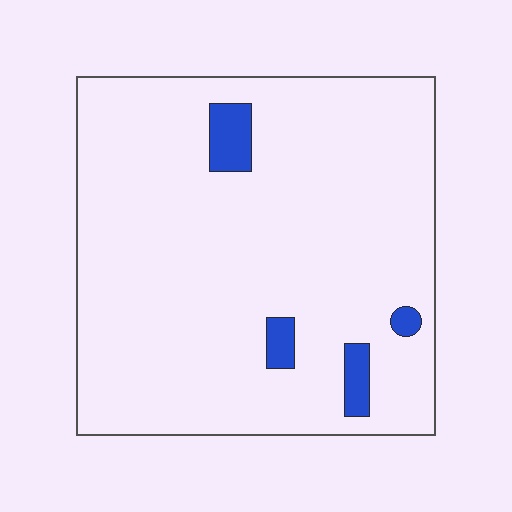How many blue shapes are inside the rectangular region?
4.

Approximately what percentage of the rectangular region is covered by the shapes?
Approximately 5%.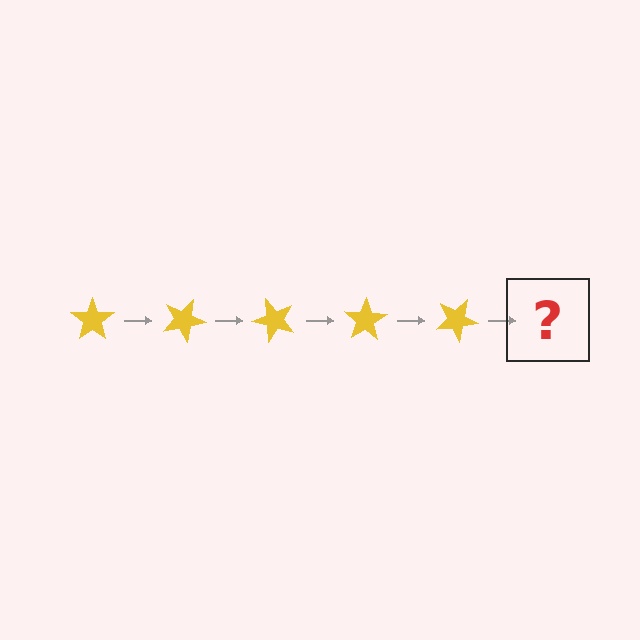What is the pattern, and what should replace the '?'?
The pattern is that the star rotates 25 degrees each step. The '?' should be a yellow star rotated 125 degrees.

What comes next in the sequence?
The next element should be a yellow star rotated 125 degrees.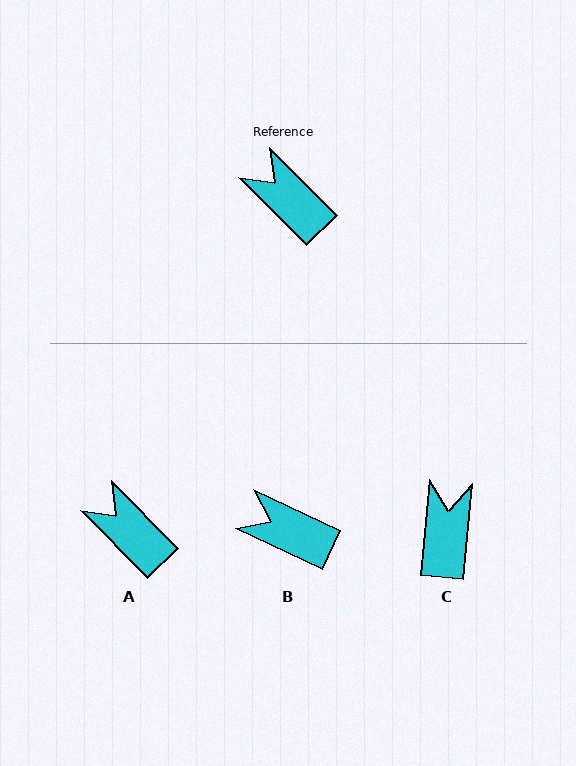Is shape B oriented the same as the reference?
No, it is off by about 20 degrees.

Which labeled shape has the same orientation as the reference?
A.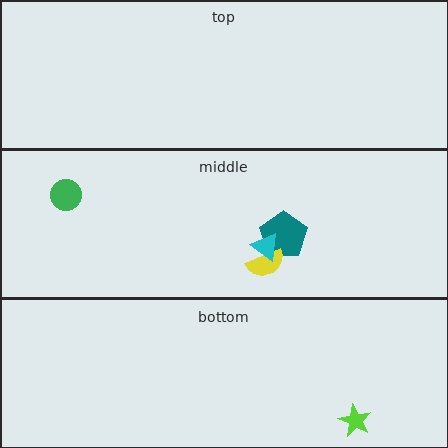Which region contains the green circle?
The middle region.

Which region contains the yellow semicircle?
The middle region.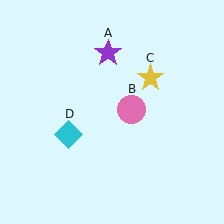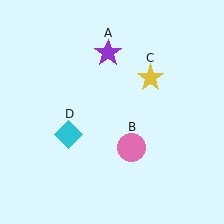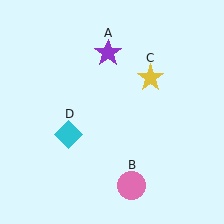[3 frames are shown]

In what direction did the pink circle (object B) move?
The pink circle (object B) moved down.